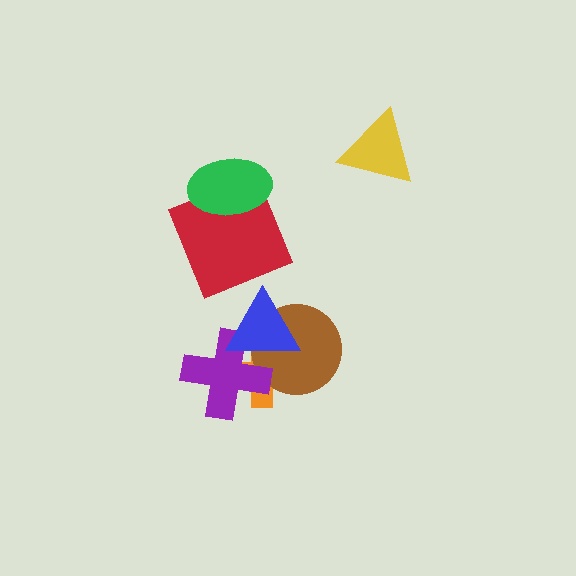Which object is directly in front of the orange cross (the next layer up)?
The brown circle is directly in front of the orange cross.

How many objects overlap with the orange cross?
3 objects overlap with the orange cross.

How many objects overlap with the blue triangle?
3 objects overlap with the blue triangle.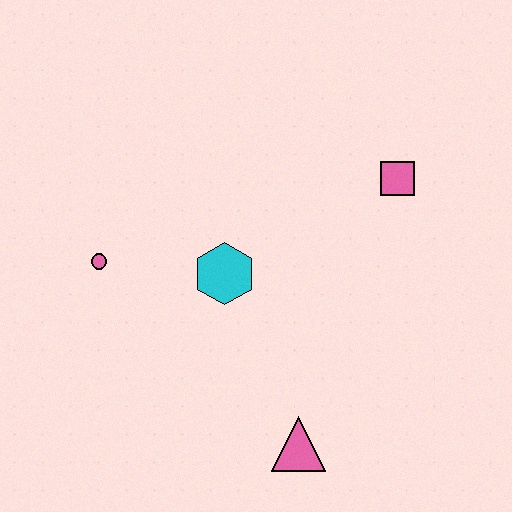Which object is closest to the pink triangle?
The cyan hexagon is closest to the pink triangle.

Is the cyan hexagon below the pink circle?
Yes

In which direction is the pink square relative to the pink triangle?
The pink square is above the pink triangle.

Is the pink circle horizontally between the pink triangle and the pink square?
No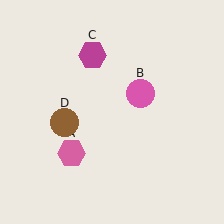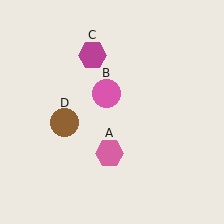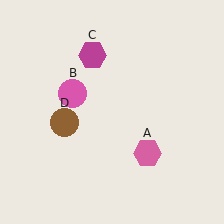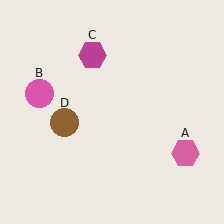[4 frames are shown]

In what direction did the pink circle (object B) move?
The pink circle (object B) moved left.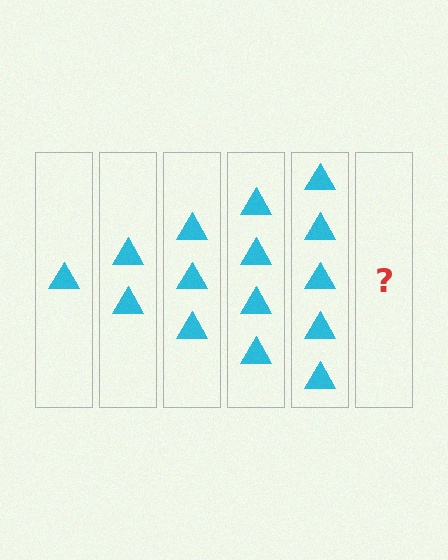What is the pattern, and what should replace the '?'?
The pattern is that each step adds one more triangle. The '?' should be 6 triangles.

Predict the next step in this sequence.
The next step is 6 triangles.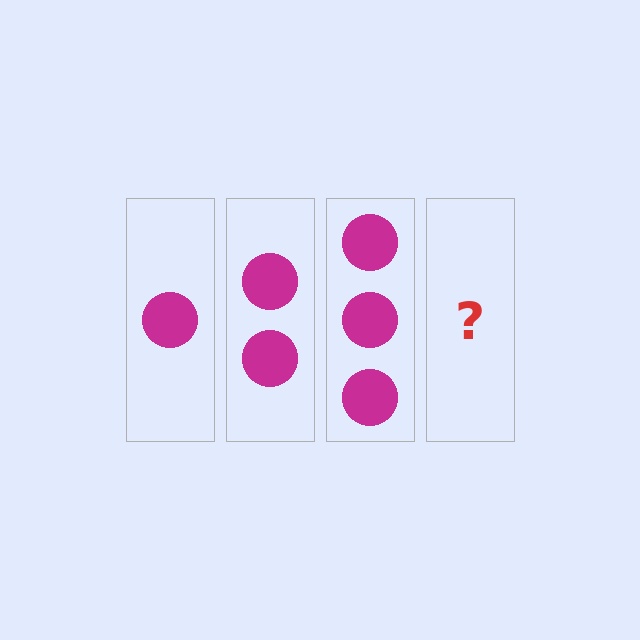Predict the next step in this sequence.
The next step is 4 circles.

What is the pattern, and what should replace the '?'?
The pattern is that each step adds one more circle. The '?' should be 4 circles.